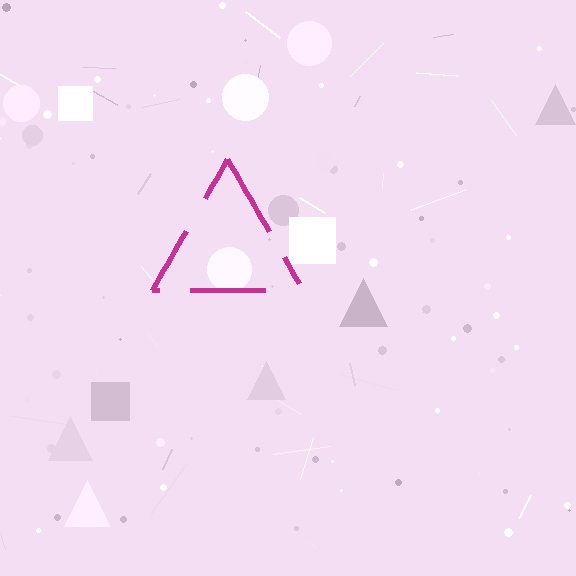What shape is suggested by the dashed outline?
The dashed outline suggests a triangle.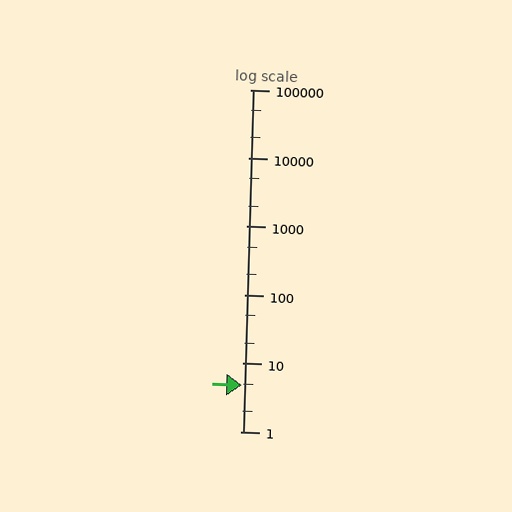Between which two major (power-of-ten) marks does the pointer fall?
The pointer is between 1 and 10.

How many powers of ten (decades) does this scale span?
The scale spans 5 decades, from 1 to 100000.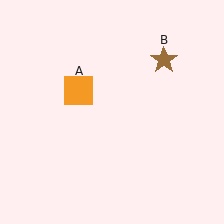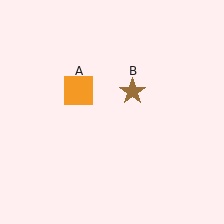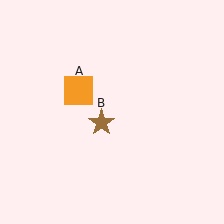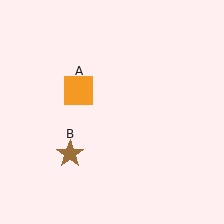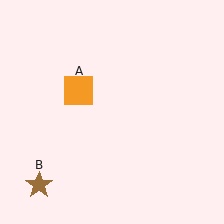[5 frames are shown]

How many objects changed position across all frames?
1 object changed position: brown star (object B).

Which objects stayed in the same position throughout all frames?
Orange square (object A) remained stationary.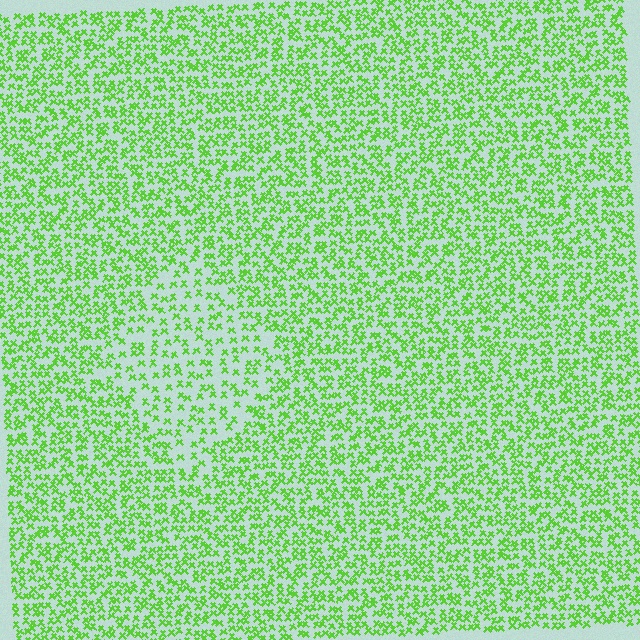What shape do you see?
I see a diamond.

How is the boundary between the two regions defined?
The boundary is defined by a change in element density (approximately 1.8x ratio). All elements are the same color, size, and shape.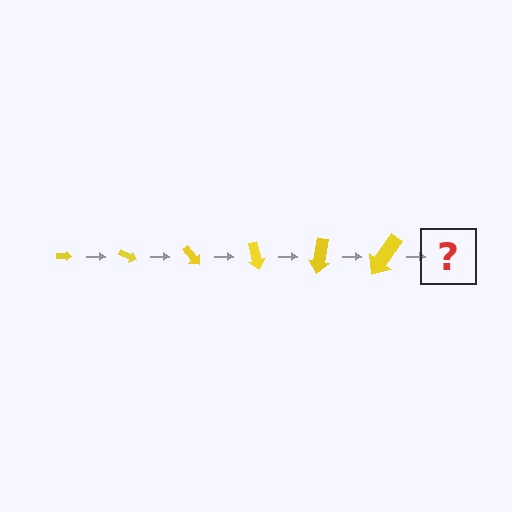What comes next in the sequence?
The next element should be an arrow, larger than the previous one and rotated 150 degrees from the start.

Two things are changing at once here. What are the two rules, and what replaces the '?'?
The two rules are that the arrow grows larger each step and it rotates 25 degrees each step. The '?' should be an arrow, larger than the previous one and rotated 150 degrees from the start.